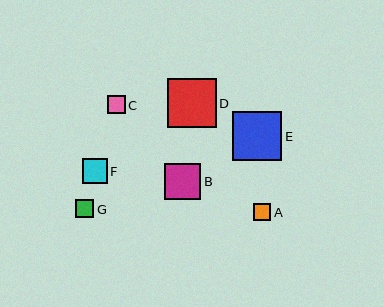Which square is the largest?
Square E is the largest with a size of approximately 50 pixels.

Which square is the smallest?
Square A is the smallest with a size of approximately 17 pixels.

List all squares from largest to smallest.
From largest to smallest: E, D, B, F, G, C, A.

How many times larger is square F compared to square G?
Square F is approximately 1.4 times the size of square G.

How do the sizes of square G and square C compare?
Square G and square C are approximately the same size.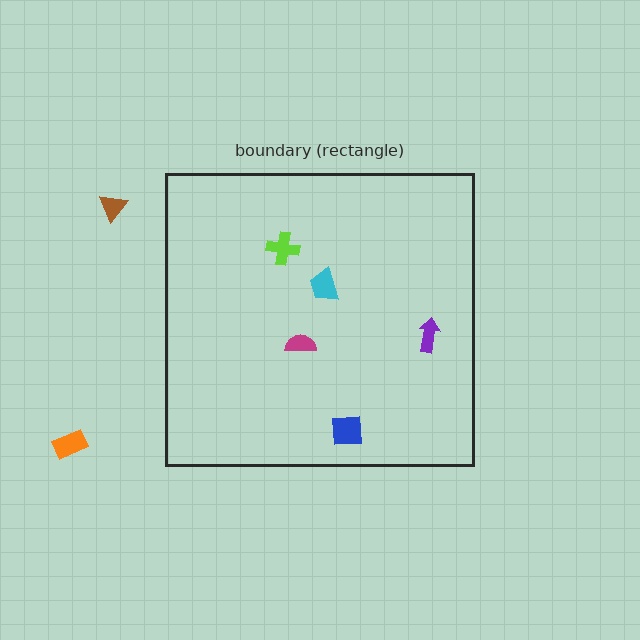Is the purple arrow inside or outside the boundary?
Inside.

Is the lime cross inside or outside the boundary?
Inside.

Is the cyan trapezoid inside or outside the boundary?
Inside.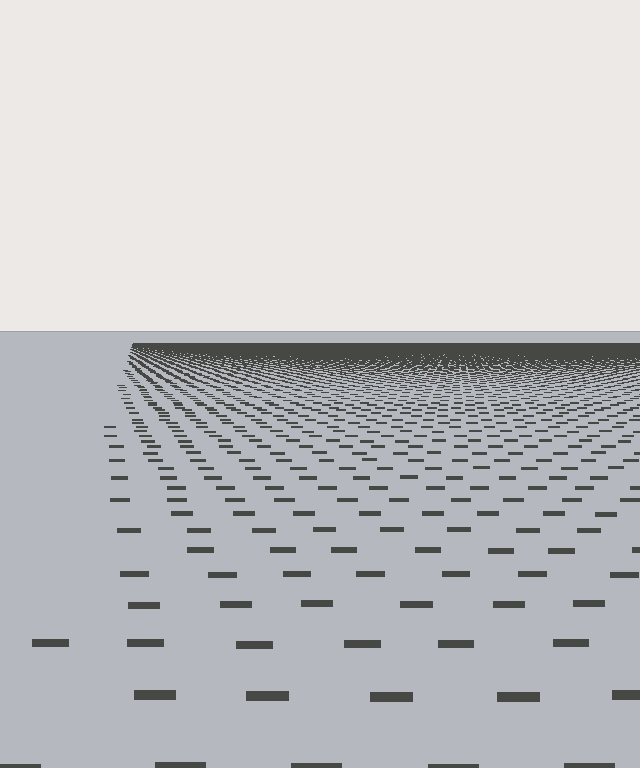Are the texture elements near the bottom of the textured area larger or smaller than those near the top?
Larger. Near the bottom, elements are closer to the viewer and appear at a bigger on-screen size.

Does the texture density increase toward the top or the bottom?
Density increases toward the top.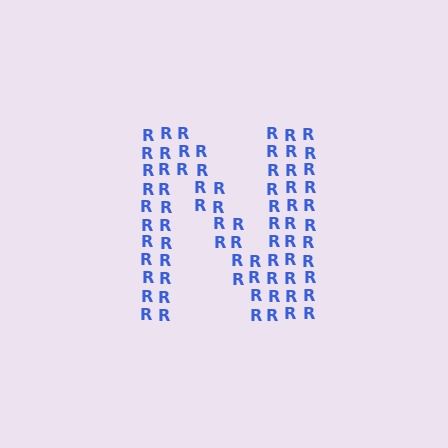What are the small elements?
The small elements are letter R's.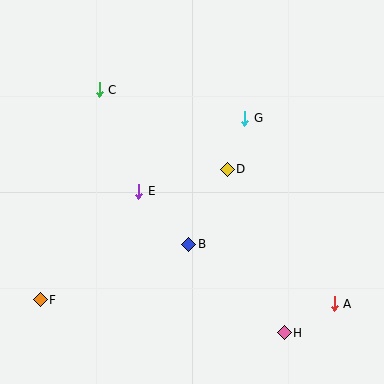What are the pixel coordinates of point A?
Point A is at (334, 304).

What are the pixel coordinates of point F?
Point F is at (40, 300).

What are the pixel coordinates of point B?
Point B is at (189, 244).